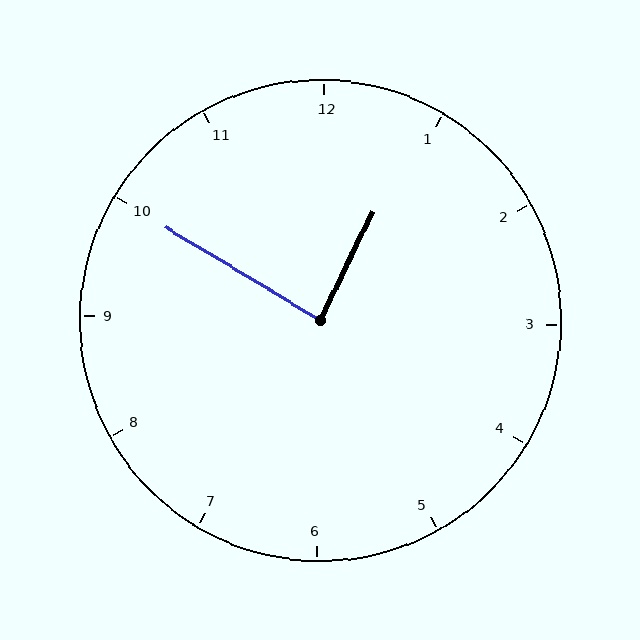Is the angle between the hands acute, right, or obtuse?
It is right.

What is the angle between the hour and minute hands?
Approximately 85 degrees.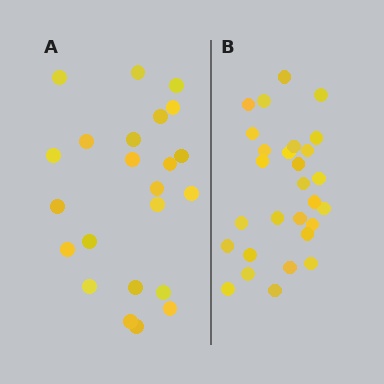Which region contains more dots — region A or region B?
Region B (the right region) has more dots.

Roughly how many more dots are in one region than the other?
Region B has about 5 more dots than region A.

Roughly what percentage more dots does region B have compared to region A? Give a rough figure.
About 20% more.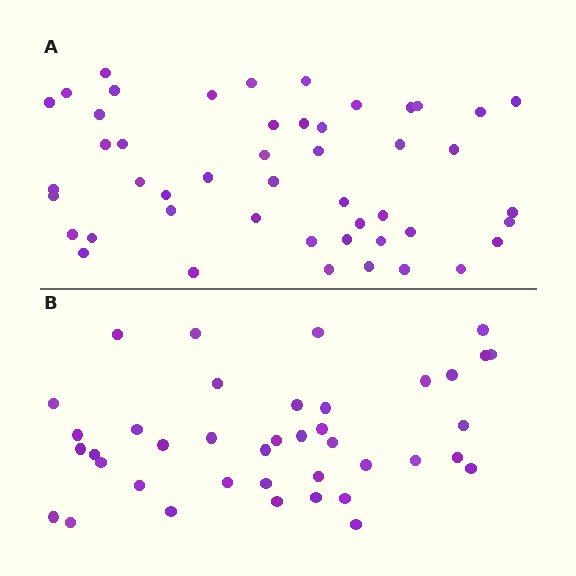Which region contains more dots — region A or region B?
Region A (the top region) has more dots.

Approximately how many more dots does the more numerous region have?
Region A has roughly 8 or so more dots than region B.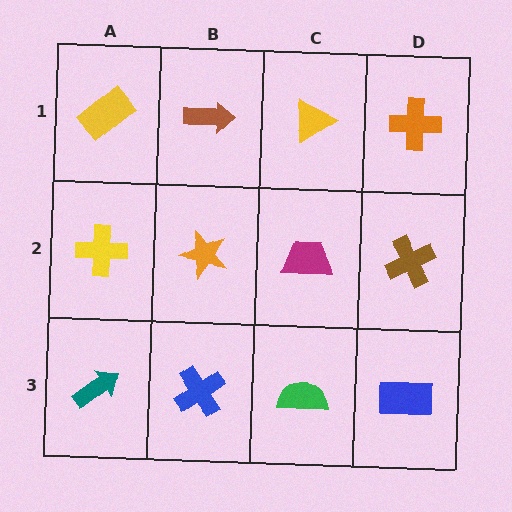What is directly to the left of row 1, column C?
A brown arrow.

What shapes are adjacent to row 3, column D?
A brown cross (row 2, column D), a green semicircle (row 3, column C).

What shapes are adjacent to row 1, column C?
A magenta trapezoid (row 2, column C), a brown arrow (row 1, column B), an orange cross (row 1, column D).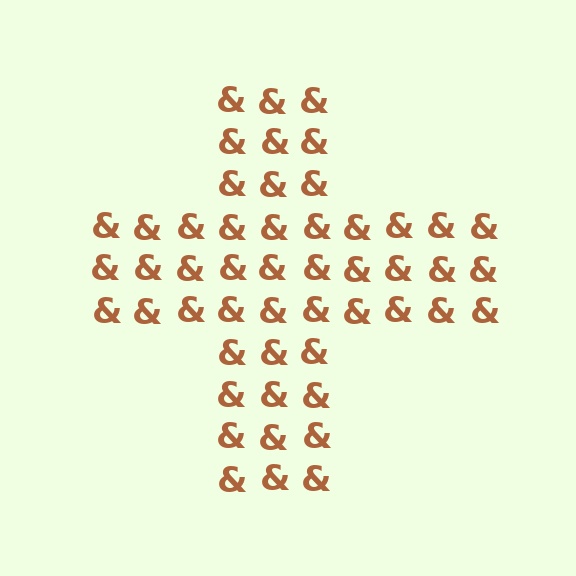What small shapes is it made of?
It is made of small ampersands.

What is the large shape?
The large shape is a cross.